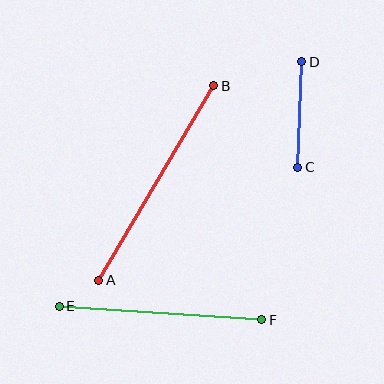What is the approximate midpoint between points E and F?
The midpoint is at approximately (160, 313) pixels.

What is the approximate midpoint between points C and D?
The midpoint is at approximately (300, 114) pixels.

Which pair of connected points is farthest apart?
Points A and B are farthest apart.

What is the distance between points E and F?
The distance is approximately 203 pixels.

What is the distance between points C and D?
The distance is approximately 106 pixels.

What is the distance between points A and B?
The distance is approximately 226 pixels.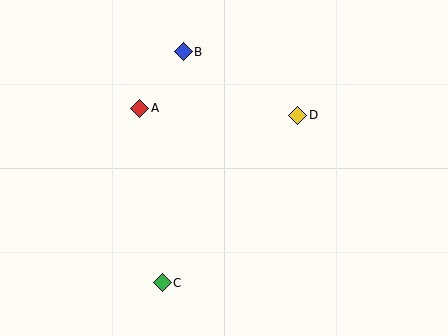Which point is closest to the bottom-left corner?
Point C is closest to the bottom-left corner.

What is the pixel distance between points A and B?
The distance between A and B is 71 pixels.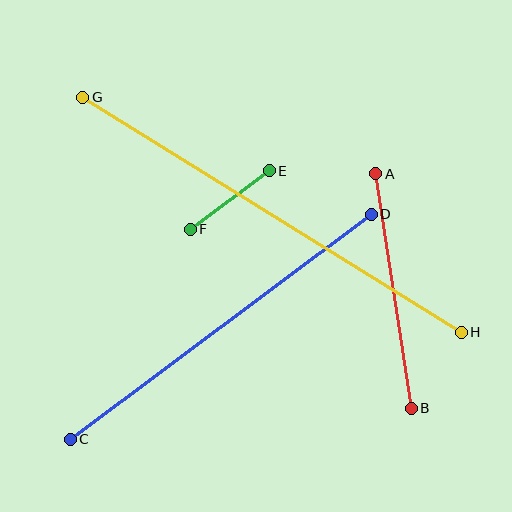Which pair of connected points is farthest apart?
Points G and H are farthest apart.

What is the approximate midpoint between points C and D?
The midpoint is at approximately (221, 327) pixels.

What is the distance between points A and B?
The distance is approximately 237 pixels.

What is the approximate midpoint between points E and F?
The midpoint is at approximately (230, 200) pixels.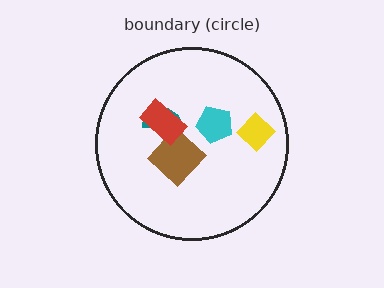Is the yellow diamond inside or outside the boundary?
Inside.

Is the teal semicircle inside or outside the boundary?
Inside.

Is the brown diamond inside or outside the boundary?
Inside.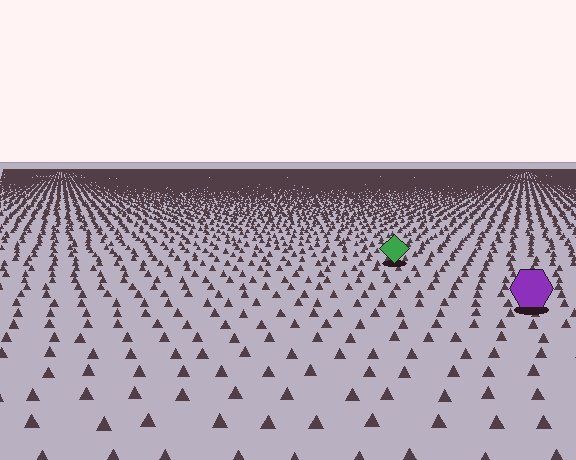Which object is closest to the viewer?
The purple hexagon is closest. The texture marks near it are larger and more spread out.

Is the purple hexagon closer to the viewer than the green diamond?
Yes. The purple hexagon is closer — you can tell from the texture gradient: the ground texture is coarser near it.